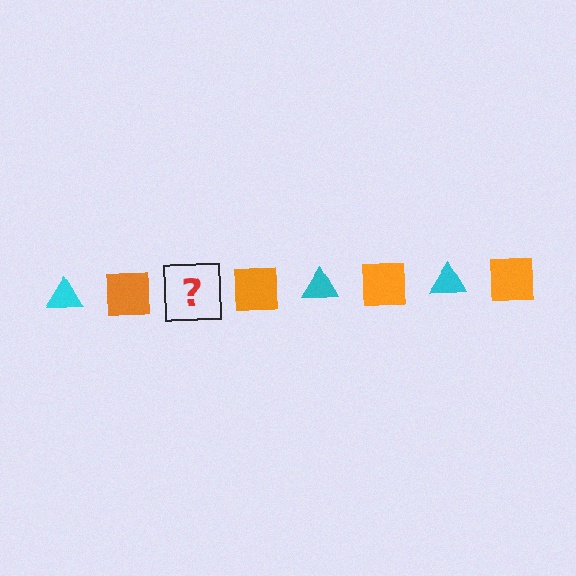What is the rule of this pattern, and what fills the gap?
The rule is that the pattern alternates between cyan triangle and orange square. The gap should be filled with a cyan triangle.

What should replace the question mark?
The question mark should be replaced with a cyan triangle.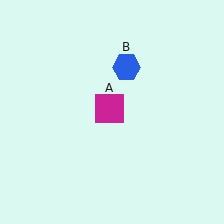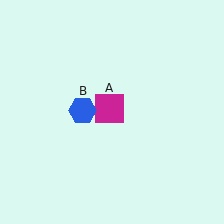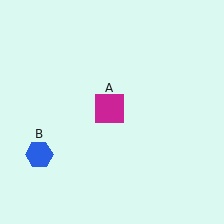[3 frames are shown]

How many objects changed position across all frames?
1 object changed position: blue hexagon (object B).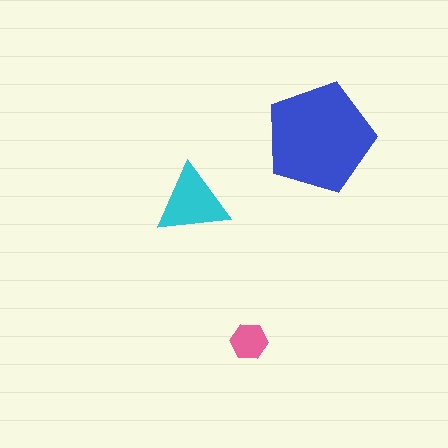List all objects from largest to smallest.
The blue pentagon, the cyan triangle, the pink hexagon.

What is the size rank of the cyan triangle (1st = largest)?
2nd.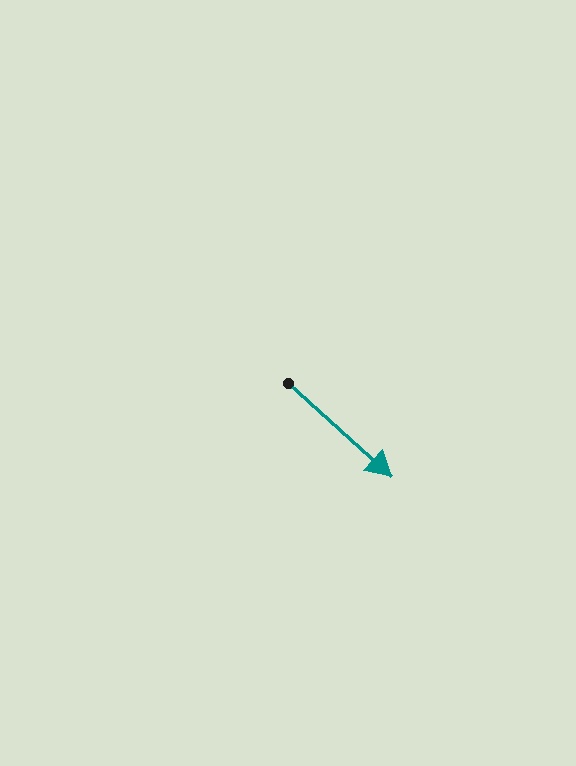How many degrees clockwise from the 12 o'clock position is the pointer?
Approximately 132 degrees.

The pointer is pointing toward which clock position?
Roughly 4 o'clock.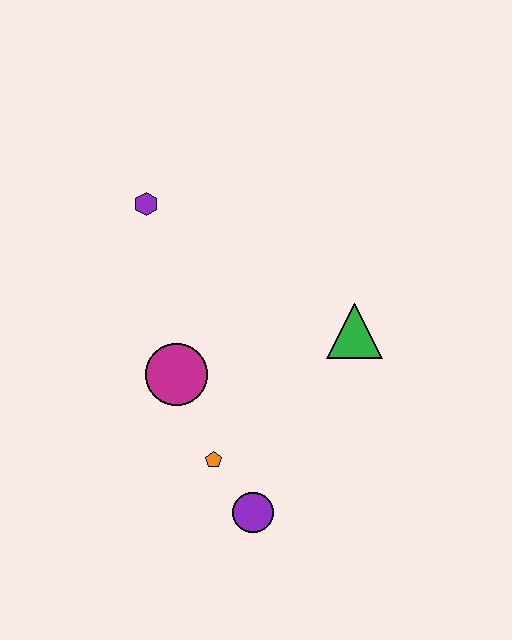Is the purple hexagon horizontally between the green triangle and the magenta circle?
No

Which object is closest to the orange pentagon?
The purple circle is closest to the orange pentagon.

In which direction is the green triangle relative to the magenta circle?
The green triangle is to the right of the magenta circle.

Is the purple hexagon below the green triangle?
No